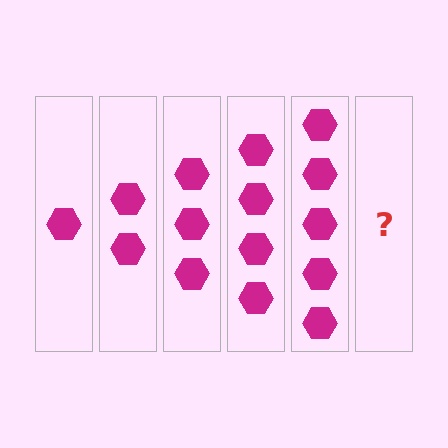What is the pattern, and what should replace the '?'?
The pattern is that each step adds one more hexagon. The '?' should be 6 hexagons.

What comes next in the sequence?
The next element should be 6 hexagons.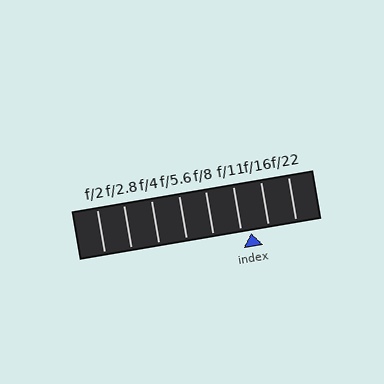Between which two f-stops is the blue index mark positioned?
The index mark is between f/11 and f/16.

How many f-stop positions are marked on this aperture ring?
There are 8 f-stop positions marked.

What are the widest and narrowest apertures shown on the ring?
The widest aperture shown is f/2 and the narrowest is f/22.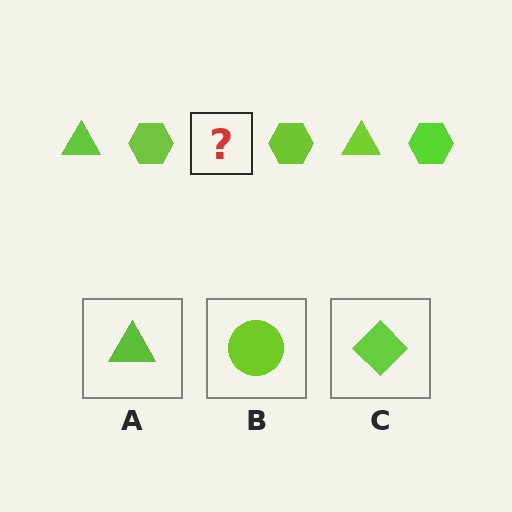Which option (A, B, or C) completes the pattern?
A.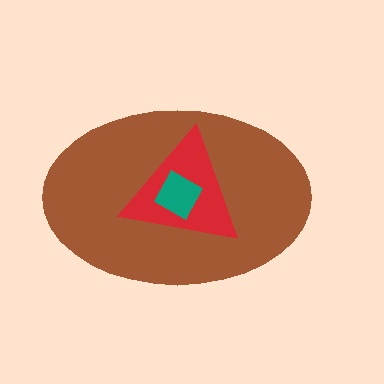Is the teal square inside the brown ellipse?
Yes.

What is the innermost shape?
The teal square.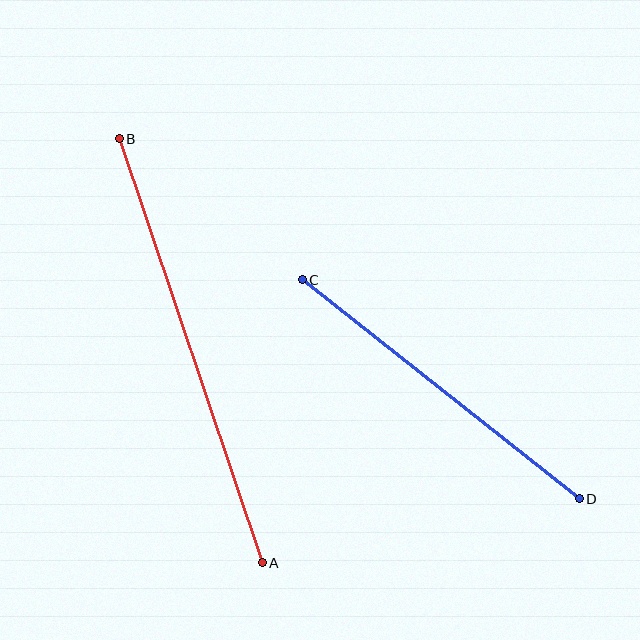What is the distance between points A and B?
The distance is approximately 447 pixels.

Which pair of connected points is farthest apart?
Points A and B are farthest apart.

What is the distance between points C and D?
The distance is approximately 353 pixels.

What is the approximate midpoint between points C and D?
The midpoint is at approximately (441, 389) pixels.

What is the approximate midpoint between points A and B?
The midpoint is at approximately (191, 351) pixels.